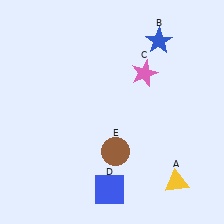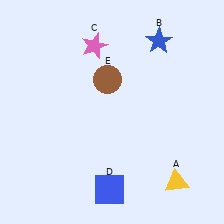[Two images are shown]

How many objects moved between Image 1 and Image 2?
2 objects moved between the two images.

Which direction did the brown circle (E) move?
The brown circle (E) moved up.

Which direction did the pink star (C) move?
The pink star (C) moved left.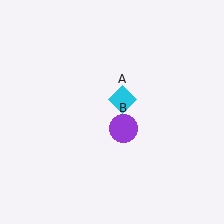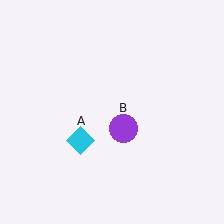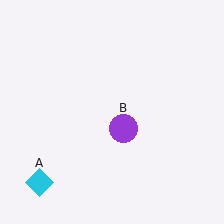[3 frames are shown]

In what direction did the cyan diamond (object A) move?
The cyan diamond (object A) moved down and to the left.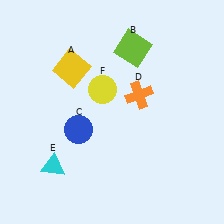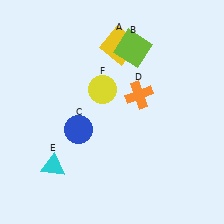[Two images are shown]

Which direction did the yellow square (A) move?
The yellow square (A) moved right.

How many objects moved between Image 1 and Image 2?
1 object moved between the two images.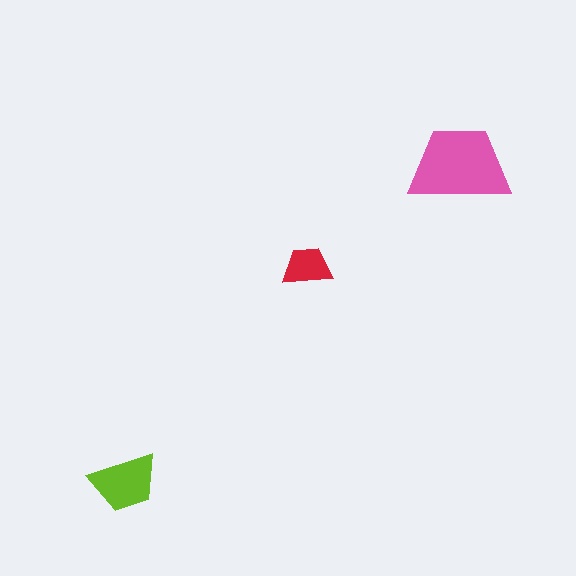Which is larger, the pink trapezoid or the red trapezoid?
The pink one.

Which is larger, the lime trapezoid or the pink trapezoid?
The pink one.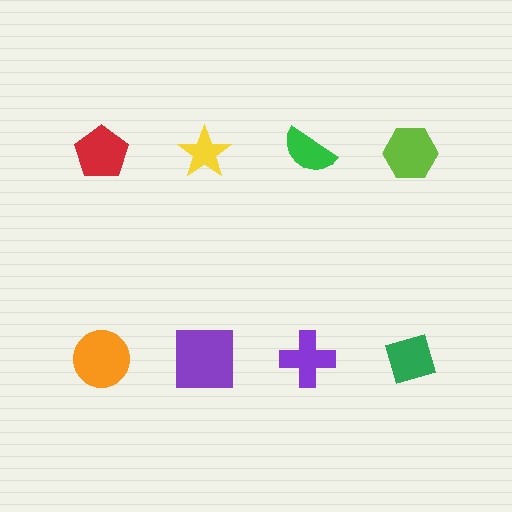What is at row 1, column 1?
A red pentagon.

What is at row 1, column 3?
A green semicircle.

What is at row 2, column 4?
A green diamond.